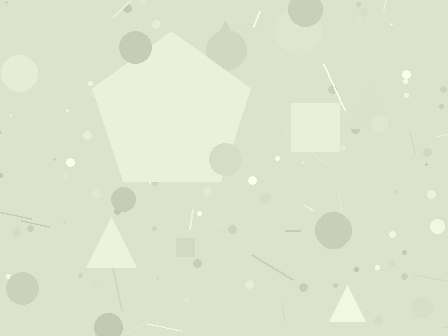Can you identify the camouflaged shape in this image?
The camouflaged shape is a pentagon.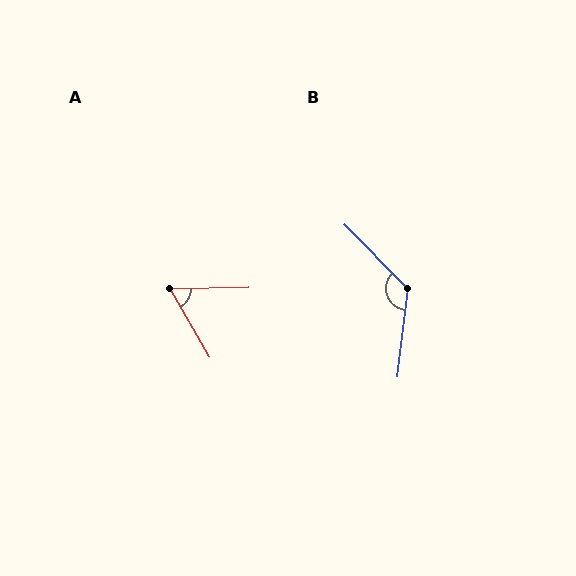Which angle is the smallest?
A, at approximately 61 degrees.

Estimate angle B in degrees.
Approximately 129 degrees.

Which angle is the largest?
B, at approximately 129 degrees.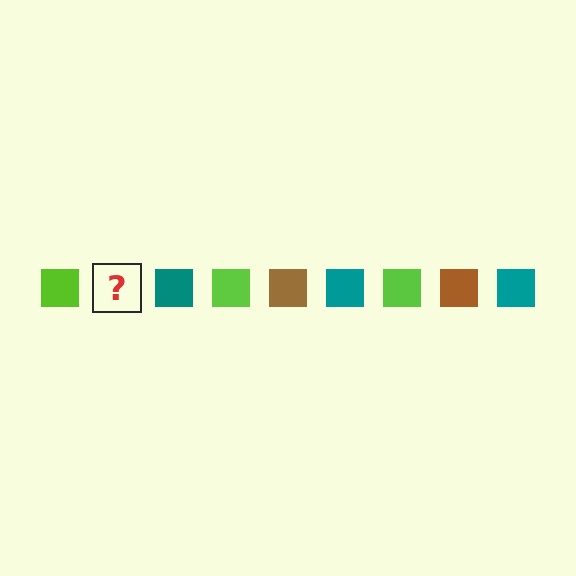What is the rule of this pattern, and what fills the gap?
The rule is that the pattern cycles through lime, brown, teal squares. The gap should be filled with a brown square.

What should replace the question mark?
The question mark should be replaced with a brown square.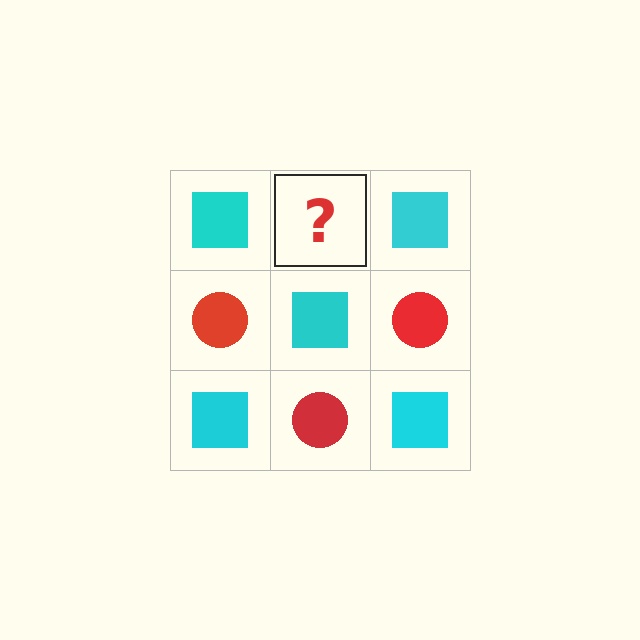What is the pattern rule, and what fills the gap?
The rule is that it alternates cyan square and red circle in a checkerboard pattern. The gap should be filled with a red circle.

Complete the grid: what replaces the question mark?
The question mark should be replaced with a red circle.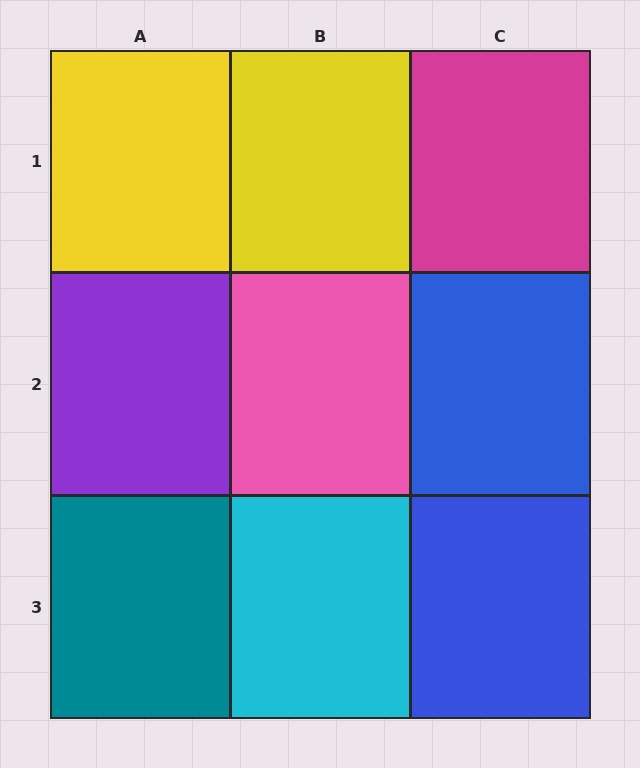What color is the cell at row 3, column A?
Teal.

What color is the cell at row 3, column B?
Cyan.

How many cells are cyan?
1 cell is cyan.